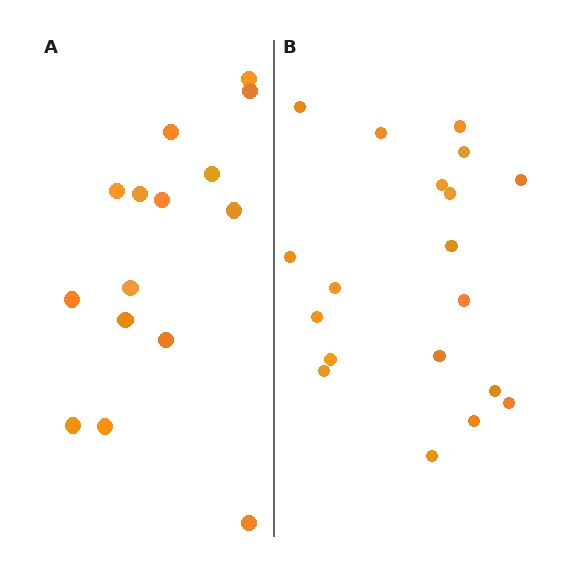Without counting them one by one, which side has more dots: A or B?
Region B (the right region) has more dots.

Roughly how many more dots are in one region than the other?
Region B has about 4 more dots than region A.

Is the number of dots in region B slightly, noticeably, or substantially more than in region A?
Region B has noticeably more, but not dramatically so. The ratio is roughly 1.3 to 1.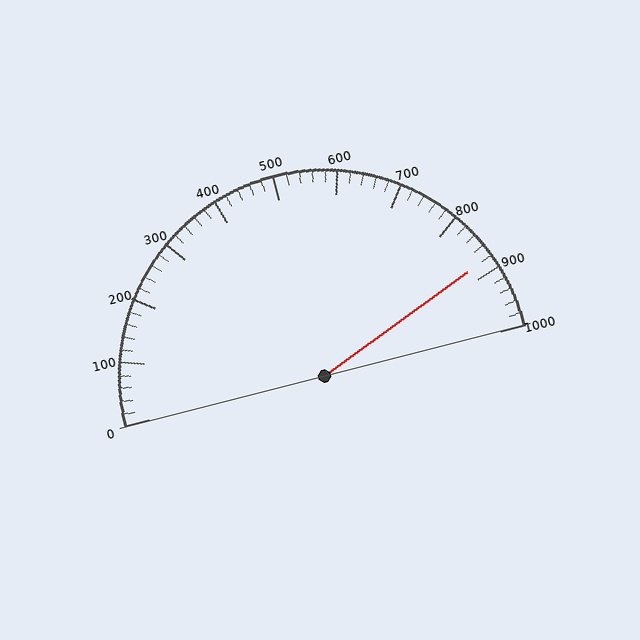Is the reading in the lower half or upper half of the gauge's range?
The reading is in the upper half of the range (0 to 1000).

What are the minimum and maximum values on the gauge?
The gauge ranges from 0 to 1000.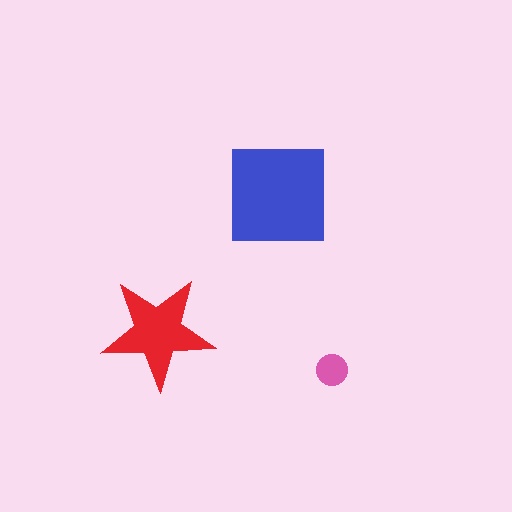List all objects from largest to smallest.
The blue square, the red star, the pink circle.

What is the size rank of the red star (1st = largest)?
2nd.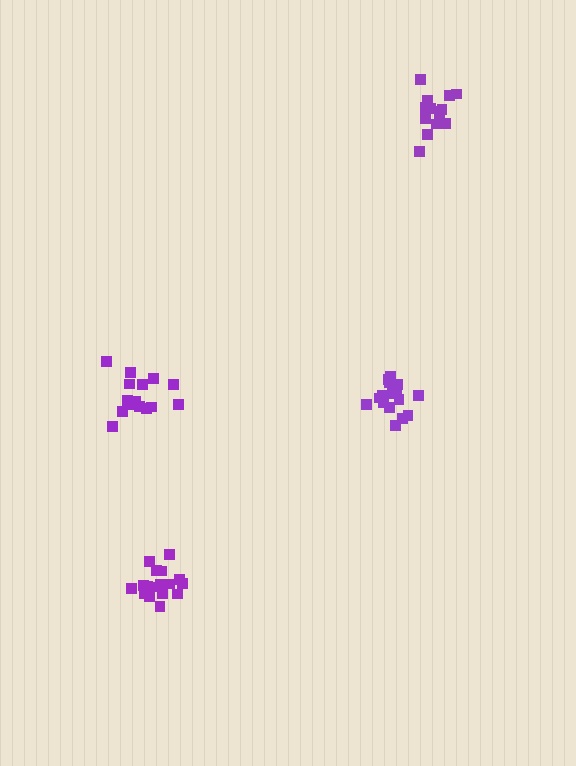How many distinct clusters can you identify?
There are 4 distinct clusters.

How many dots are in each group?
Group 1: 16 dots, Group 2: 18 dots, Group 3: 15 dots, Group 4: 14 dots (63 total).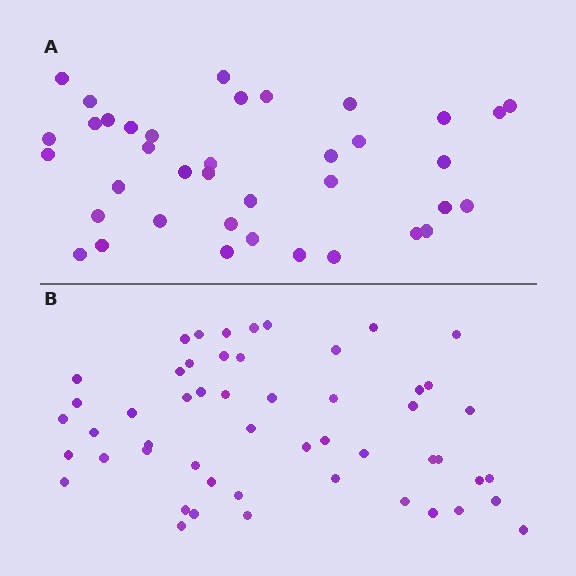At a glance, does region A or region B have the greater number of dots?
Region B (the bottom region) has more dots.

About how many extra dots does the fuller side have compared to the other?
Region B has approximately 15 more dots than region A.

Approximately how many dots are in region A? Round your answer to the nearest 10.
About 40 dots. (The exact count is 38, which rounds to 40.)